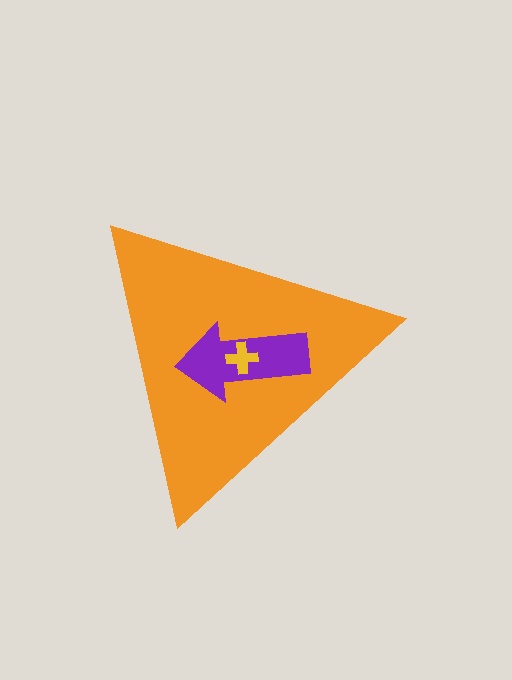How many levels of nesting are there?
3.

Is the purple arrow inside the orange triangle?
Yes.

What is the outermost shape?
The orange triangle.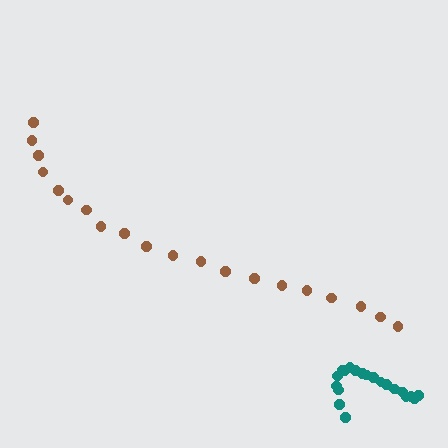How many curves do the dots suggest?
There are 2 distinct paths.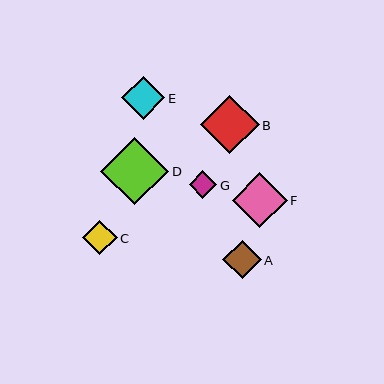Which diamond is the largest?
Diamond D is the largest with a size of approximately 68 pixels.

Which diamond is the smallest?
Diamond G is the smallest with a size of approximately 28 pixels.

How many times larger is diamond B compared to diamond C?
Diamond B is approximately 1.7 times the size of diamond C.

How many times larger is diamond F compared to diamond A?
Diamond F is approximately 1.4 times the size of diamond A.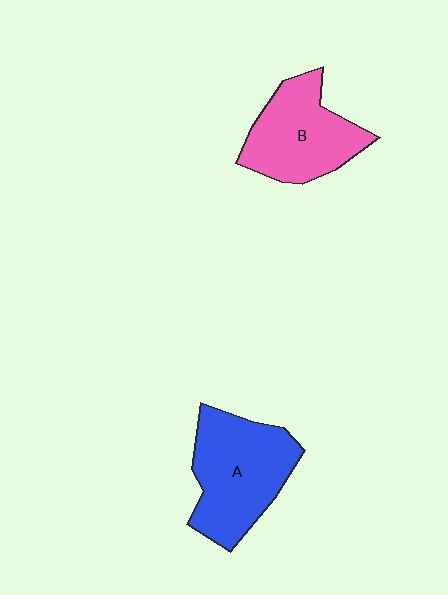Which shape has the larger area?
Shape A (blue).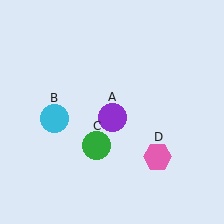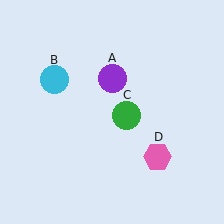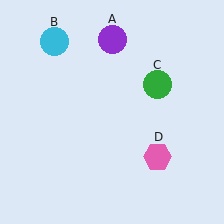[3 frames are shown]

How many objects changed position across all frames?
3 objects changed position: purple circle (object A), cyan circle (object B), green circle (object C).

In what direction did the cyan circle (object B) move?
The cyan circle (object B) moved up.